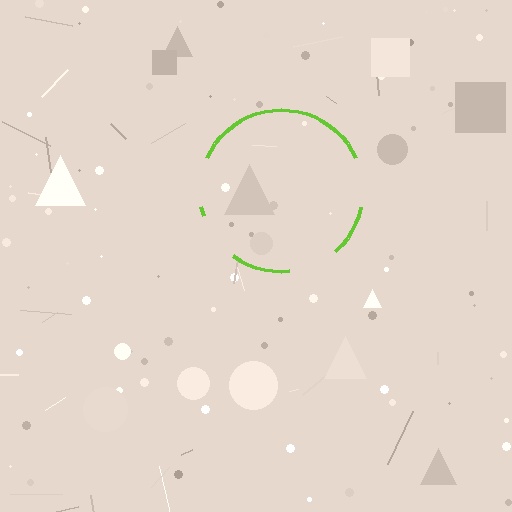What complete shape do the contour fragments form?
The contour fragments form a circle.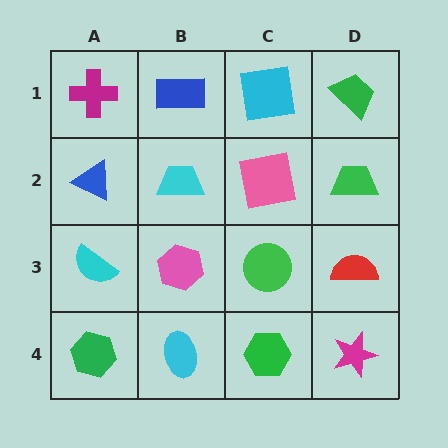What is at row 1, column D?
A green trapezoid.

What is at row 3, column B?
A pink hexagon.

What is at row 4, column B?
A cyan ellipse.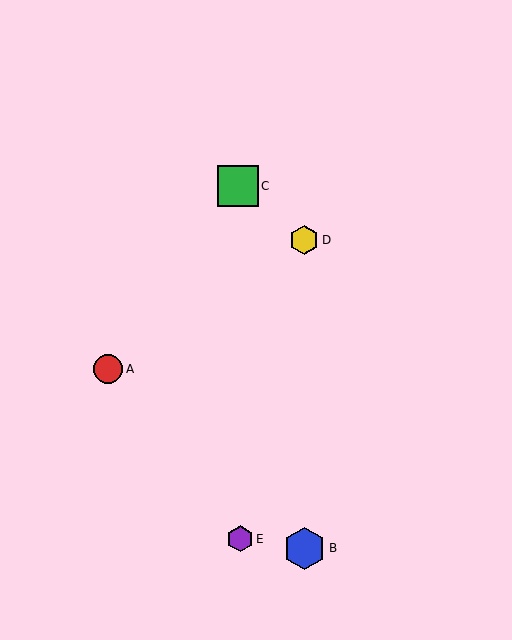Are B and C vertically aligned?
No, B is at x≈304 and C is at x≈238.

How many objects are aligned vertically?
2 objects (B, D) are aligned vertically.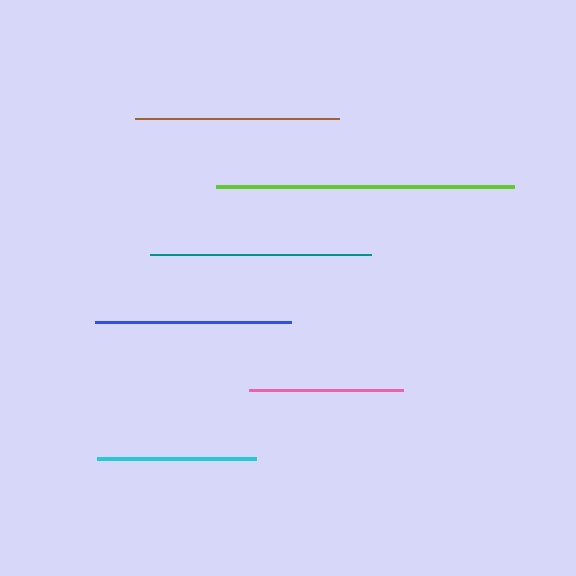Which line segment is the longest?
The lime line is the longest at approximately 298 pixels.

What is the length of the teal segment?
The teal segment is approximately 221 pixels long.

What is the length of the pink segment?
The pink segment is approximately 154 pixels long.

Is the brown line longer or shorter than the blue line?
The brown line is longer than the blue line.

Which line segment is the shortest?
The pink line is the shortest at approximately 154 pixels.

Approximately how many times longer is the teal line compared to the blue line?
The teal line is approximately 1.1 times the length of the blue line.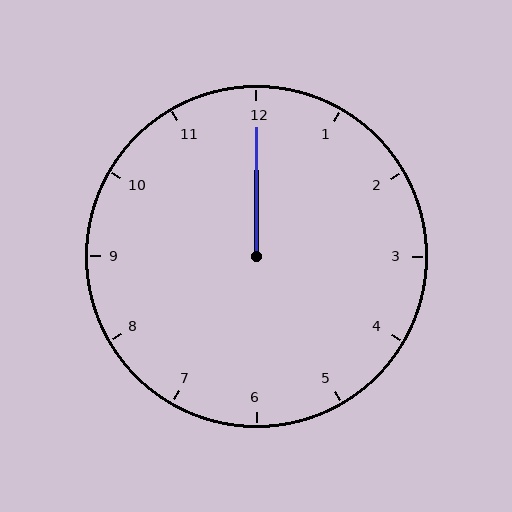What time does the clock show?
12:00.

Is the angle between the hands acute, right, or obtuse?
It is acute.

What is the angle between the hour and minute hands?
Approximately 0 degrees.